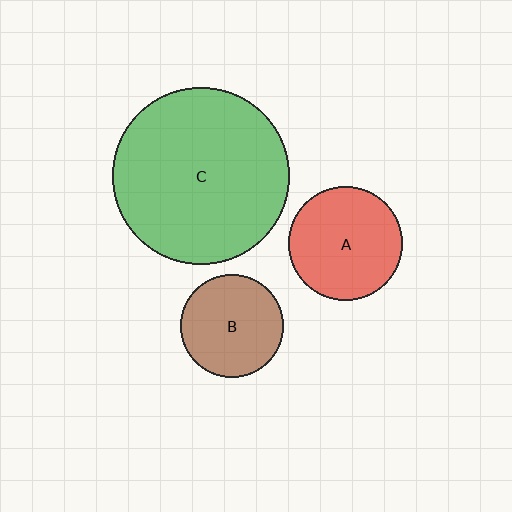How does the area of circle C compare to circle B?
Approximately 2.9 times.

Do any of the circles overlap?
No, none of the circles overlap.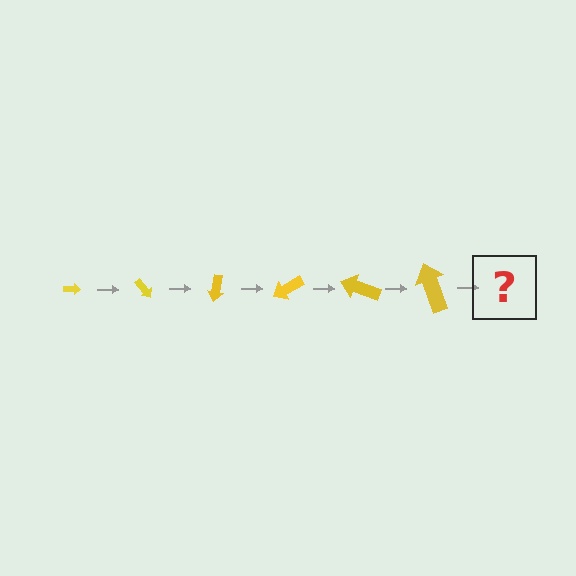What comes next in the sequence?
The next element should be an arrow, larger than the previous one and rotated 300 degrees from the start.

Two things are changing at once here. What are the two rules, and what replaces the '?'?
The two rules are that the arrow grows larger each step and it rotates 50 degrees each step. The '?' should be an arrow, larger than the previous one and rotated 300 degrees from the start.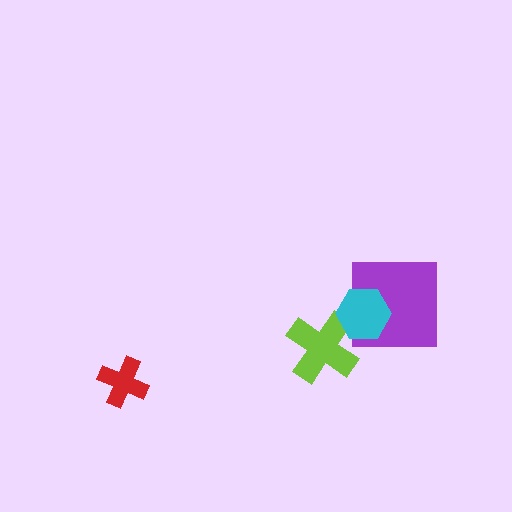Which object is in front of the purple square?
The cyan hexagon is in front of the purple square.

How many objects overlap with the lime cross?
1 object overlaps with the lime cross.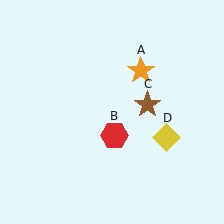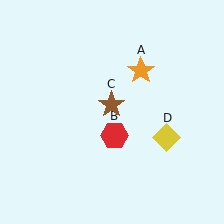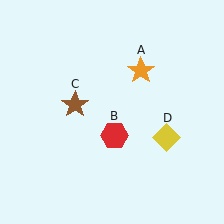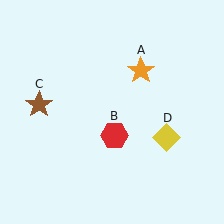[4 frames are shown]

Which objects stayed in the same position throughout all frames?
Orange star (object A) and red hexagon (object B) and yellow diamond (object D) remained stationary.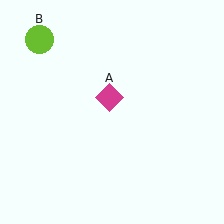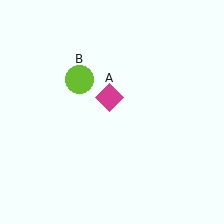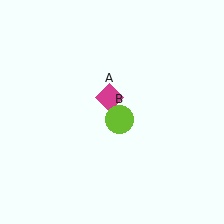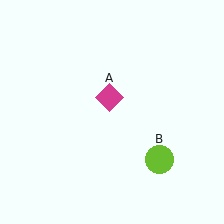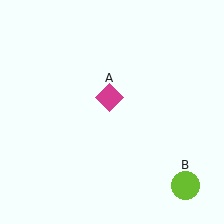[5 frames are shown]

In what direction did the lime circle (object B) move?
The lime circle (object B) moved down and to the right.